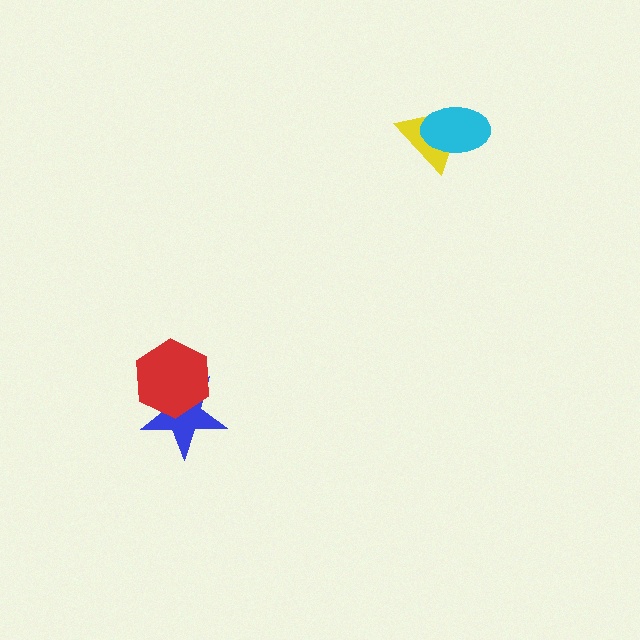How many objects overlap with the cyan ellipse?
1 object overlaps with the cyan ellipse.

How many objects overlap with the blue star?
1 object overlaps with the blue star.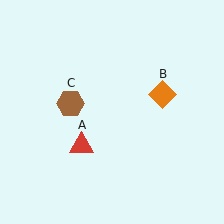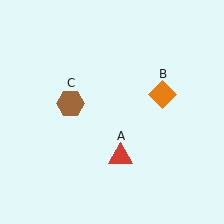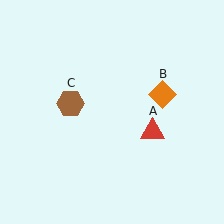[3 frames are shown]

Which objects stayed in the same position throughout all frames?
Orange diamond (object B) and brown hexagon (object C) remained stationary.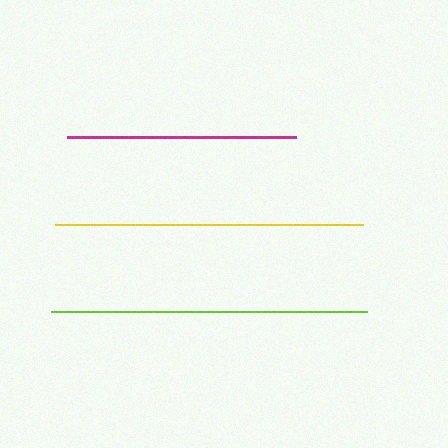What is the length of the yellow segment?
The yellow segment is approximately 308 pixels long.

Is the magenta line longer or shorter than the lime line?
The lime line is longer than the magenta line.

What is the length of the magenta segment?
The magenta segment is approximately 229 pixels long.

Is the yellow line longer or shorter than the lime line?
The lime line is longer than the yellow line.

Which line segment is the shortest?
The magenta line is the shortest at approximately 229 pixels.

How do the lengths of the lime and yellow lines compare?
The lime and yellow lines are approximately the same length.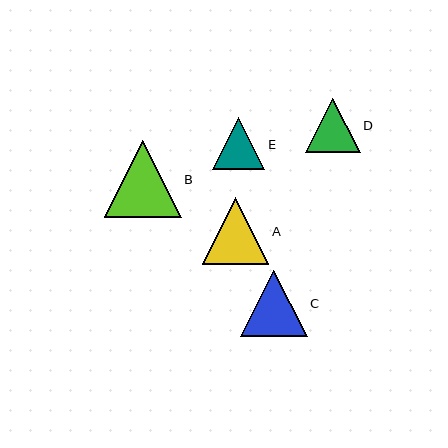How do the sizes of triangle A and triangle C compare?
Triangle A and triangle C are approximately the same size.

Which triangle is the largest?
Triangle B is the largest with a size of approximately 77 pixels.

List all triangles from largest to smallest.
From largest to smallest: B, A, C, D, E.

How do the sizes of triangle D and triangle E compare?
Triangle D and triangle E are approximately the same size.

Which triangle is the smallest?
Triangle E is the smallest with a size of approximately 52 pixels.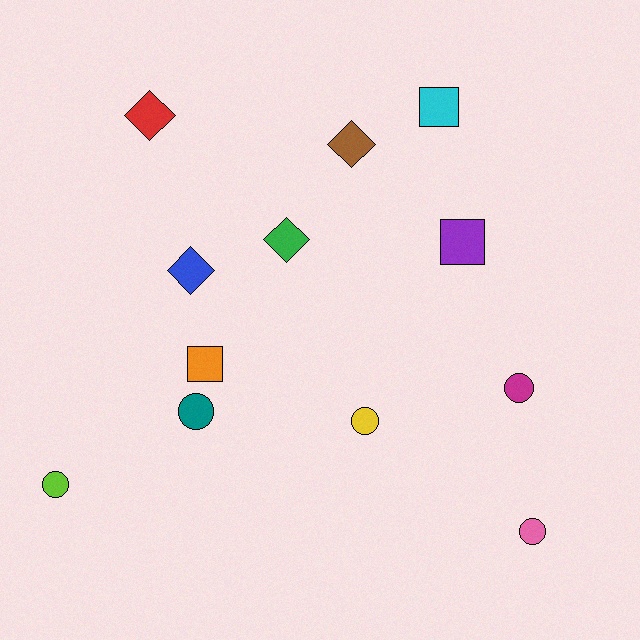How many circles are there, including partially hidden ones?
There are 5 circles.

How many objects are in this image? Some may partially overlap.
There are 12 objects.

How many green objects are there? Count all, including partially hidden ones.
There is 1 green object.